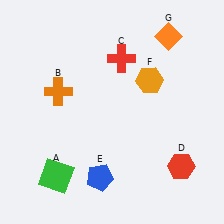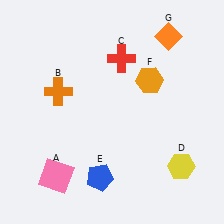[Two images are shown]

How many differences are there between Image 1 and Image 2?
There are 2 differences between the two images.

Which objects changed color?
A changed from green to pink. D changed from red to yellow.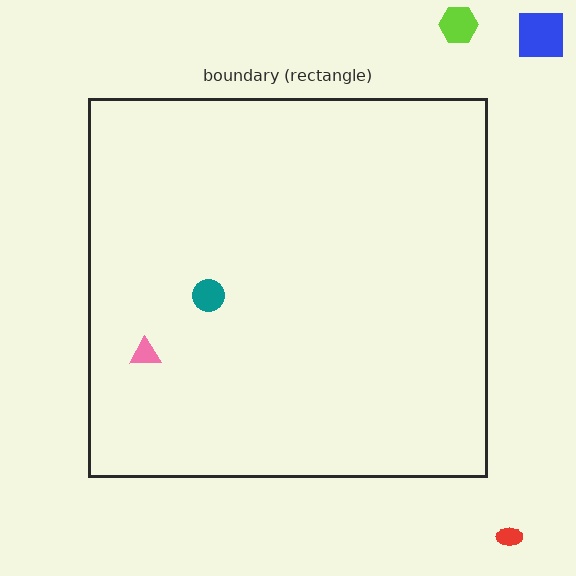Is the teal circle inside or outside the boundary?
Inside.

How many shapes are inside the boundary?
2 inside, 3 outside.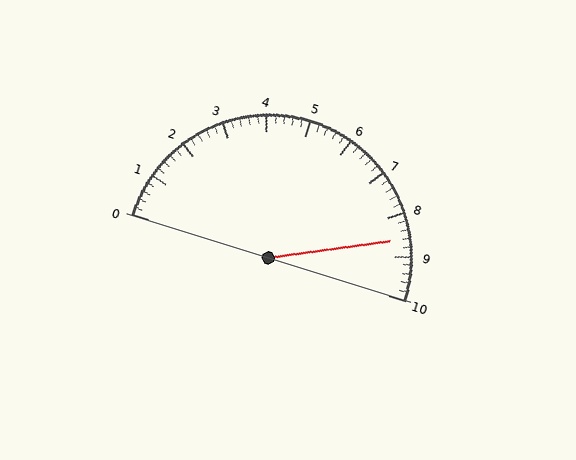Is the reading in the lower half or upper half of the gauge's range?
The reading is in the upper half of the range (0 to 10).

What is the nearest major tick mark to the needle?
The nearest major tick mark is 9.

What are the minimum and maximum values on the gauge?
The gauge ranges from 0 to 10.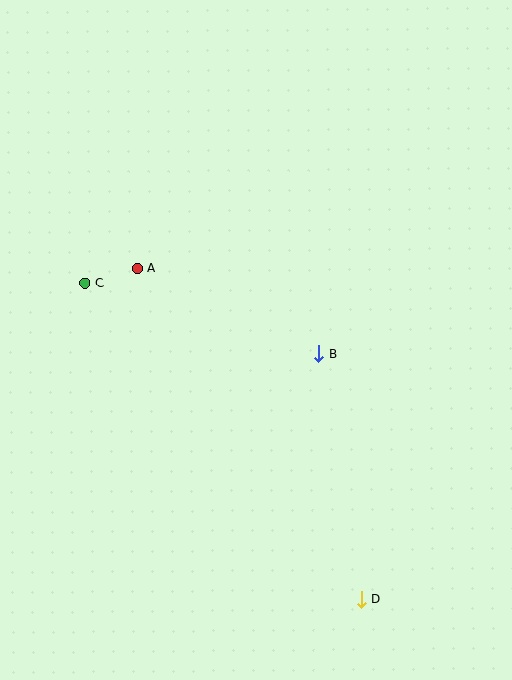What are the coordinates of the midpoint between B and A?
The midpoint between B and A is at (228, 311).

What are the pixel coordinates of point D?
Point D is at (362, 600).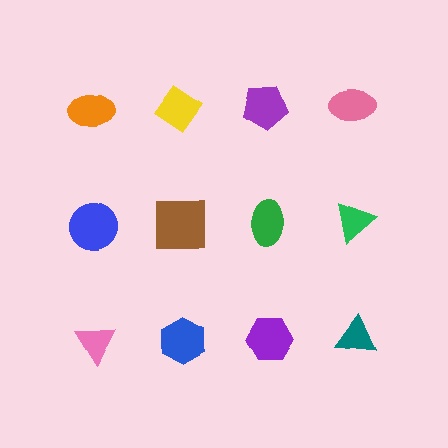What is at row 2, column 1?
A blue circle.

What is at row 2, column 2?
A brown square.